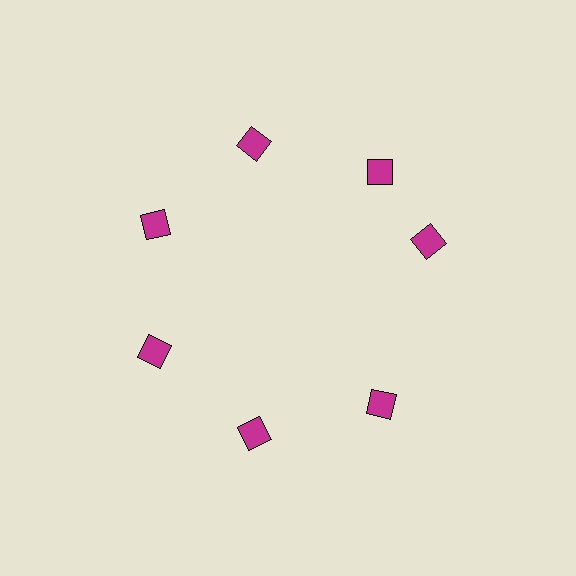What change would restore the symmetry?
The symmetry would be restored by rotating it back into even spacing with its neighbors so that all 7 diamonds sit at equal angles and equal distance from the center.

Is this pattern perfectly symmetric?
No. The 7 magenta diamonds are arranged in a ring, but one element near the 3 o'clock position is rotated out of alignment along the ring, breaking the 7-fold rotational symmetry.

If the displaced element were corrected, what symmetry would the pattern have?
It would have 7-fold rotational symmetry — the pattern would map onto itself every 51 degrees.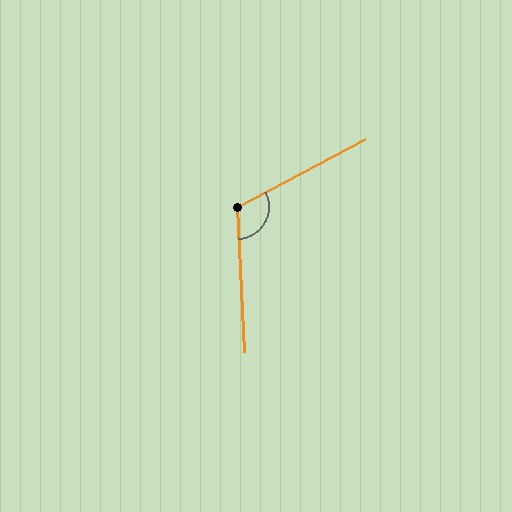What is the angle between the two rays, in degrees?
Approximately 114 degrees.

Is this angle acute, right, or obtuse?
It is obtuse.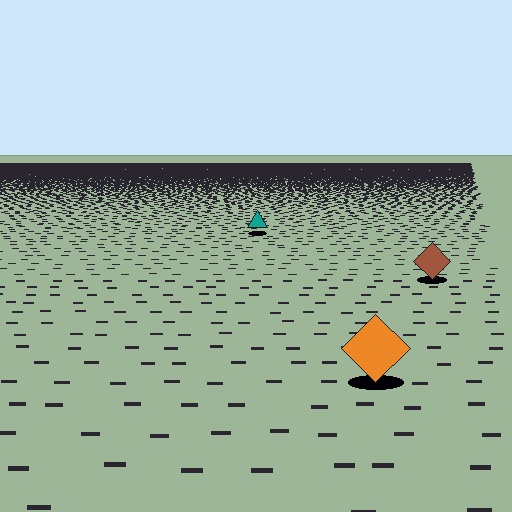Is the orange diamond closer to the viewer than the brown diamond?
Yes. The orange diamond is closer — you can tell from the texture gradient: the ground texture is coarser near it.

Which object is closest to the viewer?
The orange diamond is closest. The texture marks near it are larger and more spread out.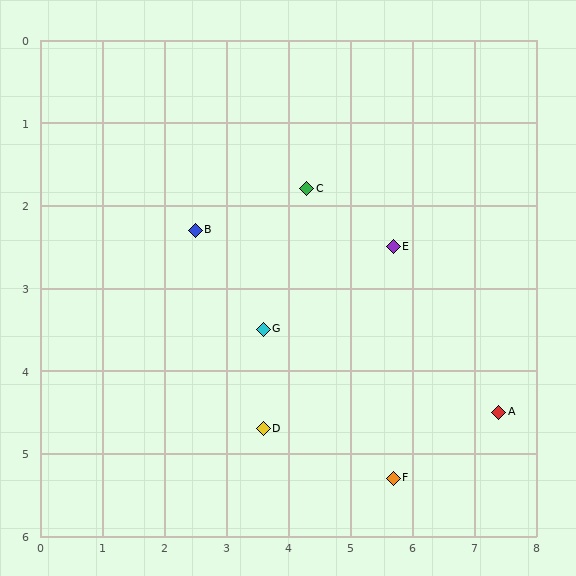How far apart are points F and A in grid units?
Points F and A are about 1.9 grid units apart.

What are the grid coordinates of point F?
Point F is at approximately (5.7, 5.3).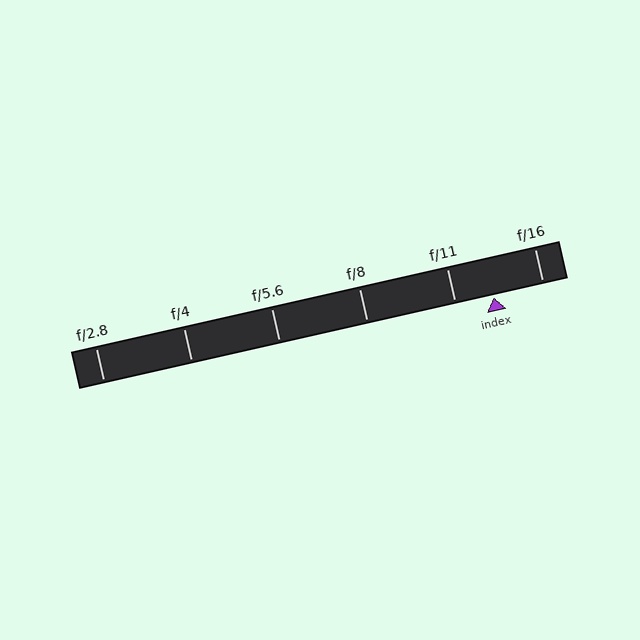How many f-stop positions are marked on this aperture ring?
There are 6 f-stop positions marked.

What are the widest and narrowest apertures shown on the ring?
The widest aperture shown is f/2.8 and the narrowest is f/16.